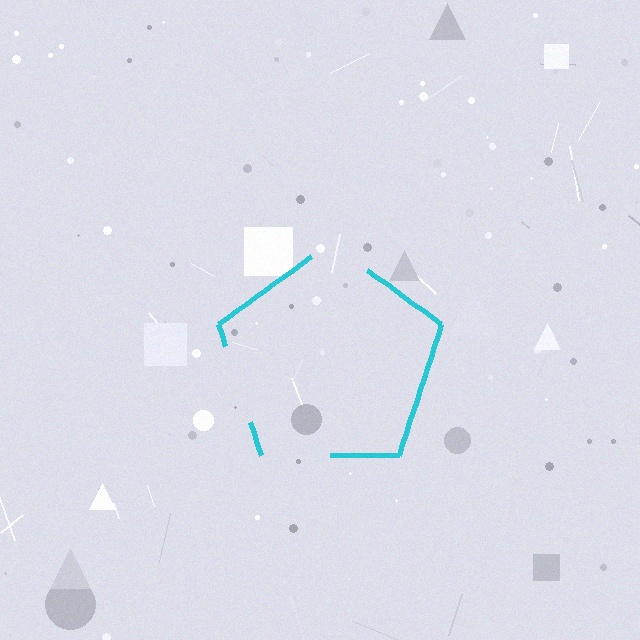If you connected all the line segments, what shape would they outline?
They would outline a pentagon.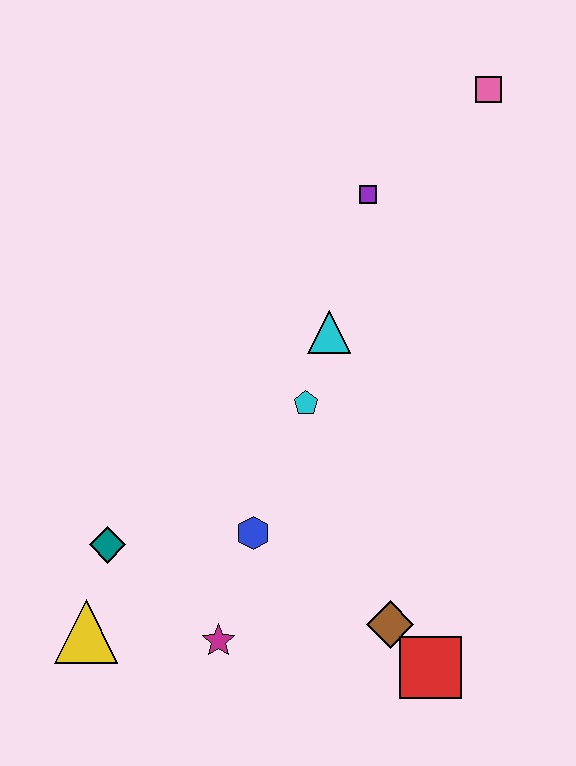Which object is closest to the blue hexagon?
The magenta star is closest to the blue hexagon.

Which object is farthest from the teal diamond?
The pink square is farthest from the teal diamond.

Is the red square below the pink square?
Yes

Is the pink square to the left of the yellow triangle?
No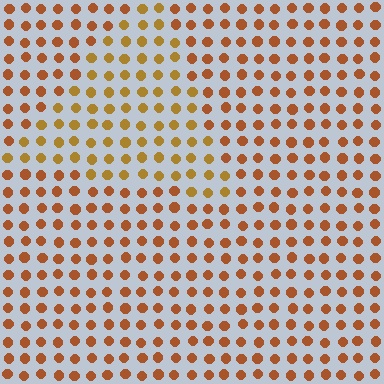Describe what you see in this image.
The image is filled with small brown elements in a uniform arrangement. A triangle-shaped region is visible where the elements are tinted to a slightly different hue, forming a subtle color boundary.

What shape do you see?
I see a triangle.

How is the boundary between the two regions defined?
The boundary is defined purely by a slight shift in hue (about 23 degrees). Spacing, size, and orientation are identical on both sides.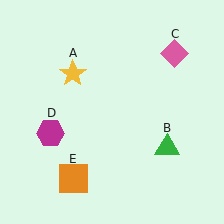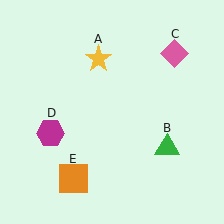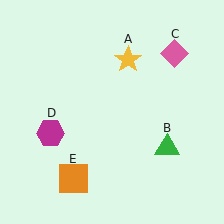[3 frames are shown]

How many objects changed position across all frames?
1 object changed position: yellow star (object A).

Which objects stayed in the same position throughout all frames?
Green triangle (object B) and pink diamond (object C) and magenta hexagon (object D) and orange square (object E) remained stationary.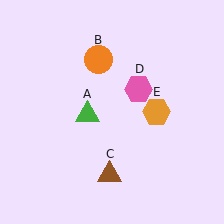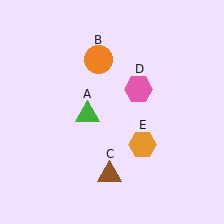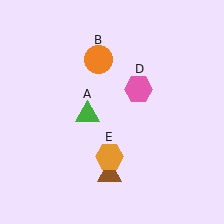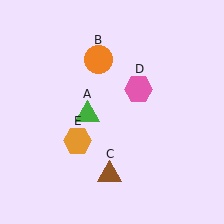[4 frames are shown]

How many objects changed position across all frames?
1 object changed position: orange hexagon (object E).